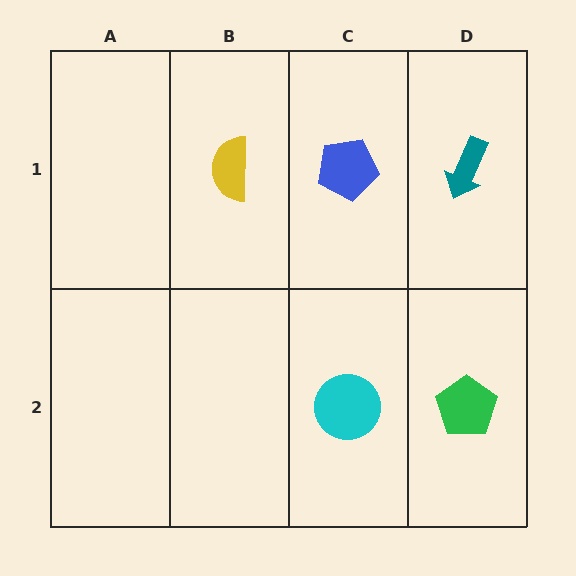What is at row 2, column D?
A green pentagon.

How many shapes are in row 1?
3 shapes.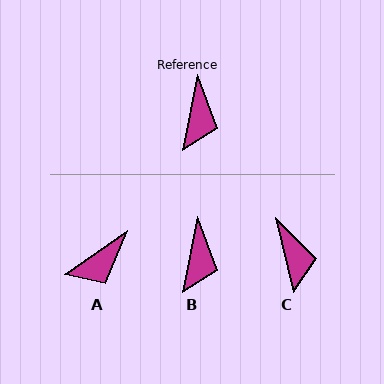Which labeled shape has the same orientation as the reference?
B.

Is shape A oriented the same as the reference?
No, it is off by about 44 degrees.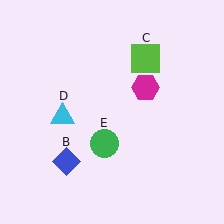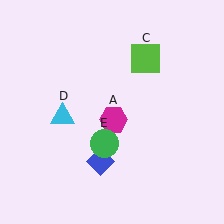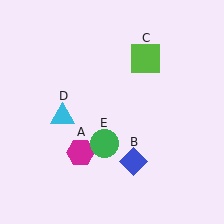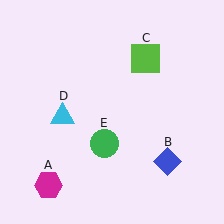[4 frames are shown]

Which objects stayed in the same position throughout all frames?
Lime square (object C) and cyan triangle (object D) and green circle (object E) remained stationary.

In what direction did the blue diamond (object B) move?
The blue diamond (object B) moved right.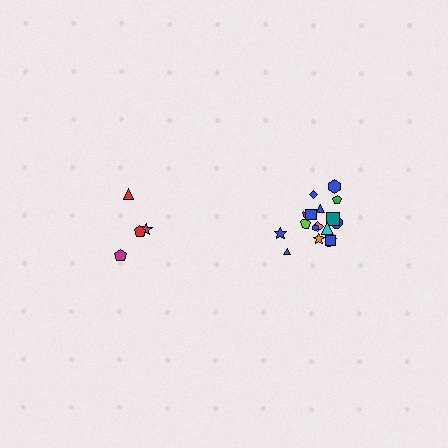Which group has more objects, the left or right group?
The right group.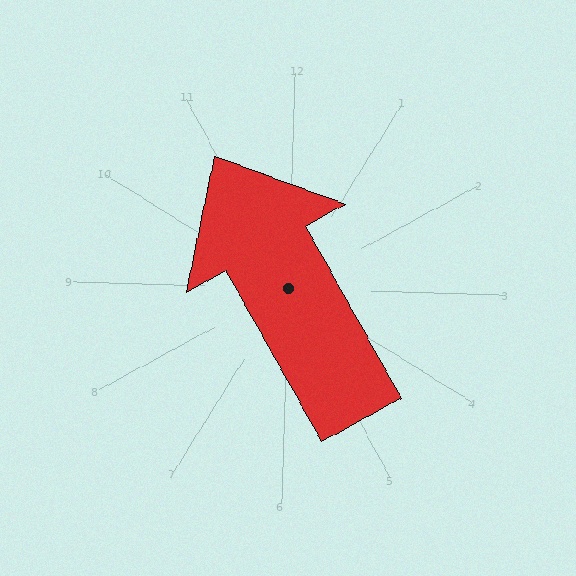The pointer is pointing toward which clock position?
Roughly 11 o'clock.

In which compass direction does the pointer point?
Northwest.